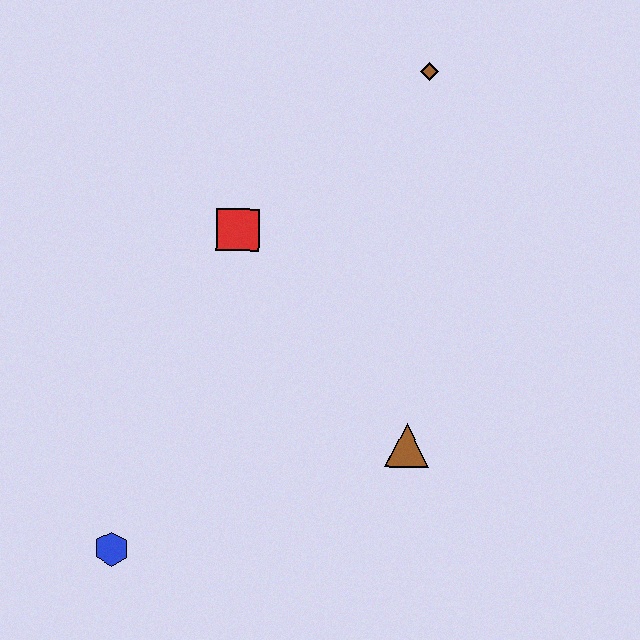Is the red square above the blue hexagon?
Yes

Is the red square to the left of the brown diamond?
Yes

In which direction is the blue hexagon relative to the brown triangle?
The blue hexagon is to the left of the brown triangle.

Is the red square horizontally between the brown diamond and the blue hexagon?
Yes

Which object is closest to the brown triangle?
The red square is closest to the brown triangle.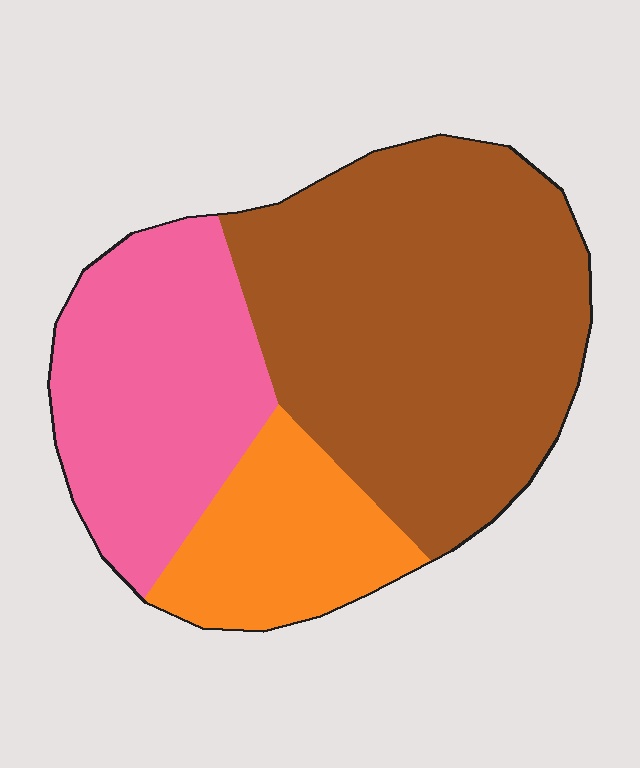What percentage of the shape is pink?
Pink covers about 30% of the shape.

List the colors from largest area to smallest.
From largest to smallest: brown, pink, orange.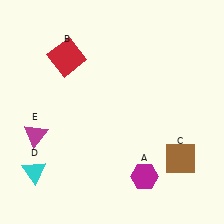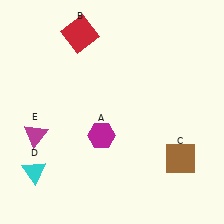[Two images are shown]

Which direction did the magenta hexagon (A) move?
The magenta hexagon (A) moved left.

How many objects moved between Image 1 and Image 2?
2 objects moved between the two images.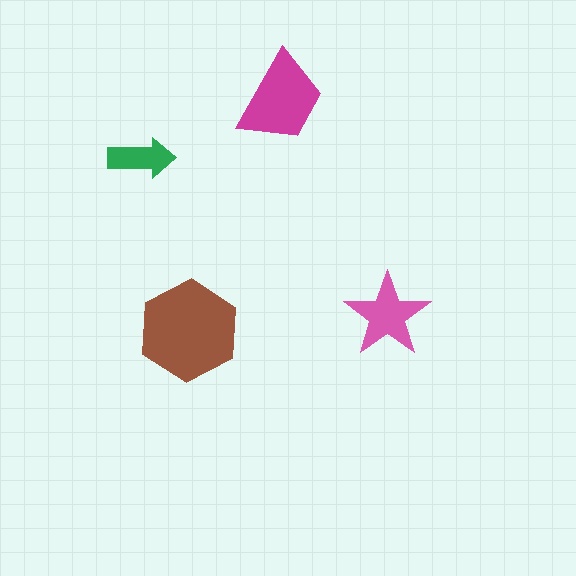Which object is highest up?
The magenta trapezoid is topmost.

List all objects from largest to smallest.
The brown hexagon, the magenta trapezoid, the pink star, the green arrow.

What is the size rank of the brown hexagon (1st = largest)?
1st.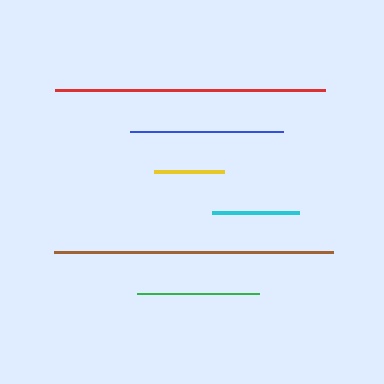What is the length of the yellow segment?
The yellow segment is approximately 69 pixels long.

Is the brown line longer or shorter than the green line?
The brown line is longer than the green line.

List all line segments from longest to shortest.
From longest to shortest: brown, red, blue, green, cyan, yellow.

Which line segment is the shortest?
The yellow line is the shortest at approximately 69 pixels.